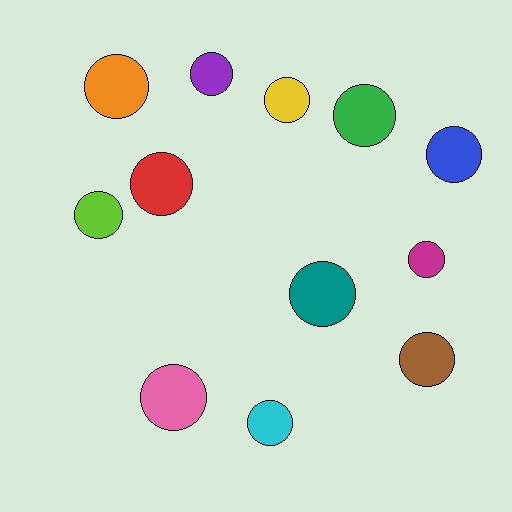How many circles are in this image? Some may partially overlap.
There are 12 circles.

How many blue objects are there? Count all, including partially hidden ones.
There is 1 blue object.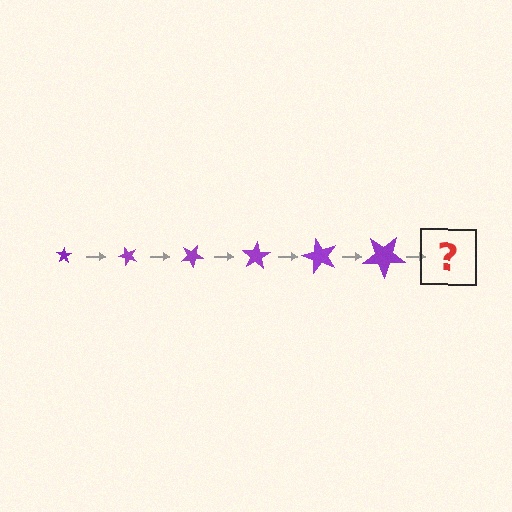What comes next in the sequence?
The next element should be a star, larger than the previous one and rotated 300 degrees from the start.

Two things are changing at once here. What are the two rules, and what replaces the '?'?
The two rules are that the star grows larger each step and it rotates 50 degrees each step. The '?' should be a star, larger than the previous one and rotated 300 degrees from the start.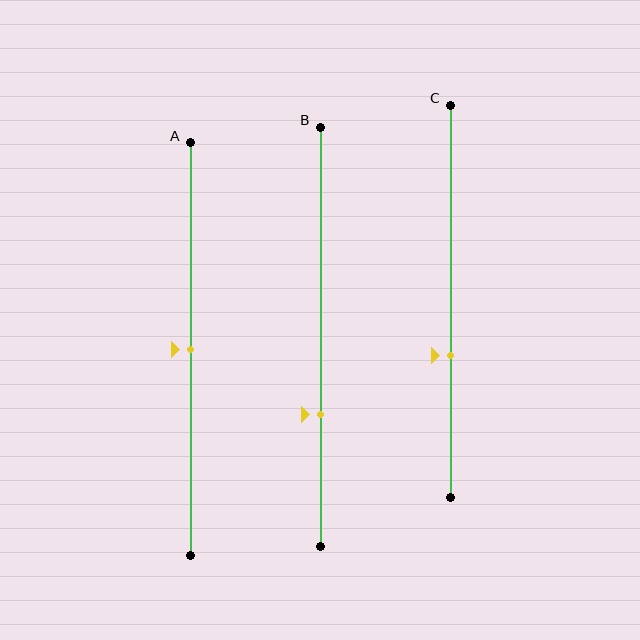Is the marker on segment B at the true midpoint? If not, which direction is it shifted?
No, the marker on segment B is shifted downward by about 19% of the segment length.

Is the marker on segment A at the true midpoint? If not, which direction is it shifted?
Yes, the marker on segment A is at the true midpoint.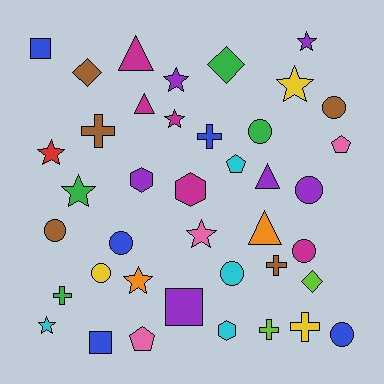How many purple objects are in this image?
There are 6 purple objects.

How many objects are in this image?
There are 40 objects.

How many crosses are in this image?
There are 6 crosses.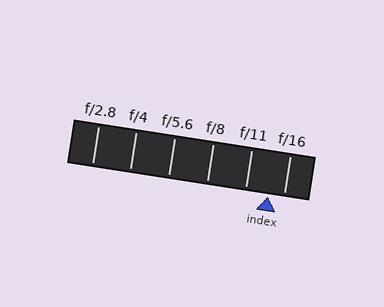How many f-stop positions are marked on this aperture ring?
There are 6 f-stop positions marked.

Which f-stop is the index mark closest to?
The index mark is closest to f/16.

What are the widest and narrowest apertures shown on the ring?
The widest aperture shown is f/2.8 and the narrowest is f/16.